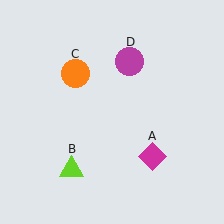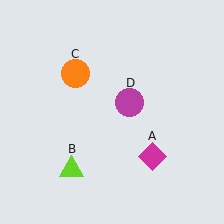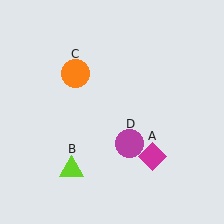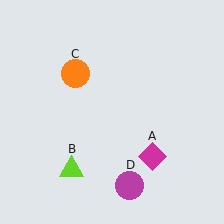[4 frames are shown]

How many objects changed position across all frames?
1 object changed position: magenta circle (object D).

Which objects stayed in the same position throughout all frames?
Magenta diamond (object A) and lime triangle (object B) and orange circle (object C) remained stationary.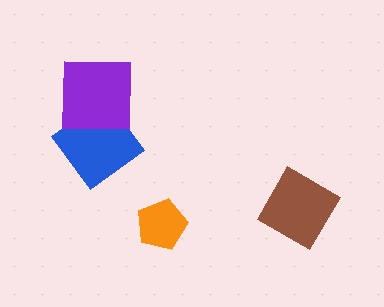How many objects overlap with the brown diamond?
0 objects overlap with the brown diamond.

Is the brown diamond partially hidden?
No, no other shape covers it.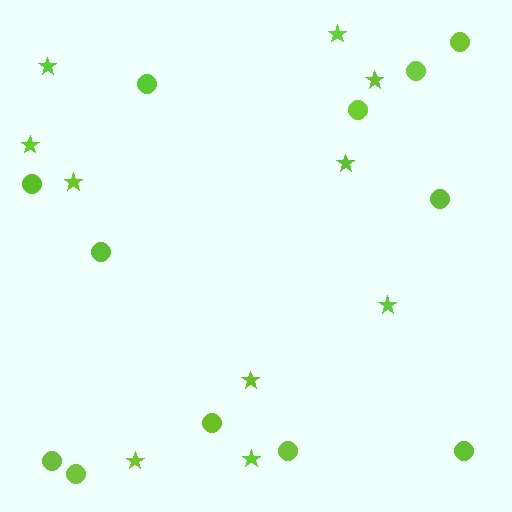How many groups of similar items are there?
There are 2 groups: one group of circles (12) and one group of stars (10).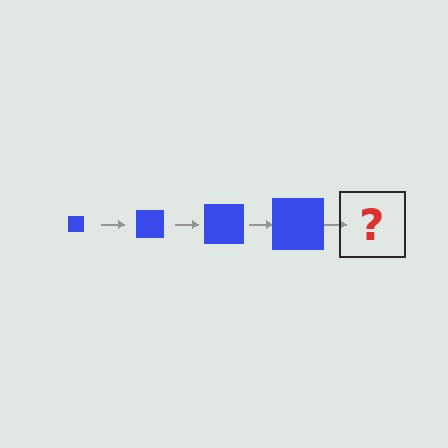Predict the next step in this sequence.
The next step is a blue square, larger than the previous one.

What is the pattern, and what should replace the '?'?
The pattern is that the square gets progressively larger each step. The '?' should be a blue square, larger than the previous one.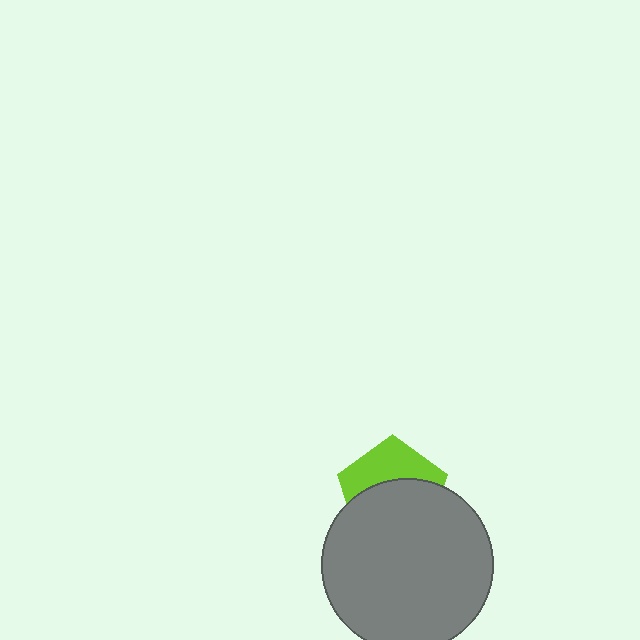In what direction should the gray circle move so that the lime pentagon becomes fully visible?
The gray circle should move down. That is the shortest direction to clear the overlap and leave the lime pentagon fully visible.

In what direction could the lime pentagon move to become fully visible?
The lime pentagon could move up. That would shift it out from behind the gray circle entirely.